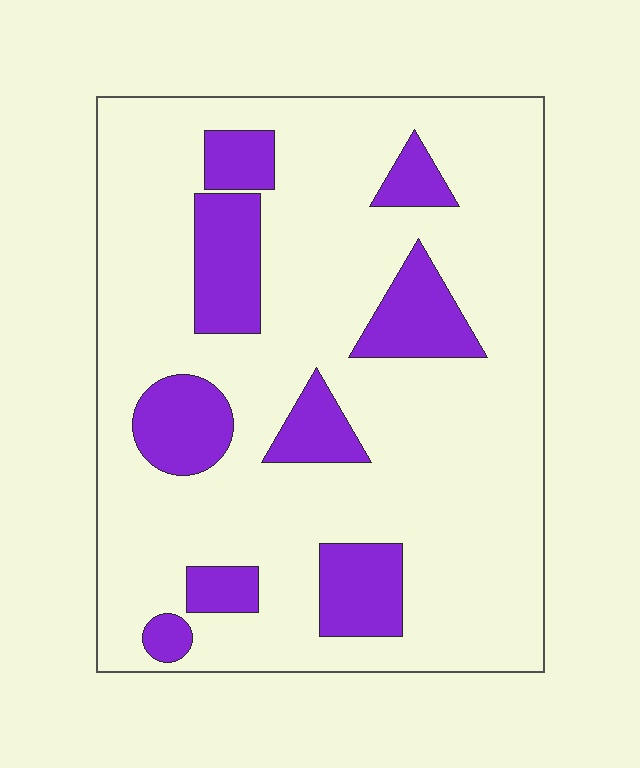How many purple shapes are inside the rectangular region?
9.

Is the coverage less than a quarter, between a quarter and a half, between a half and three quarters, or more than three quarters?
Less than a quarter.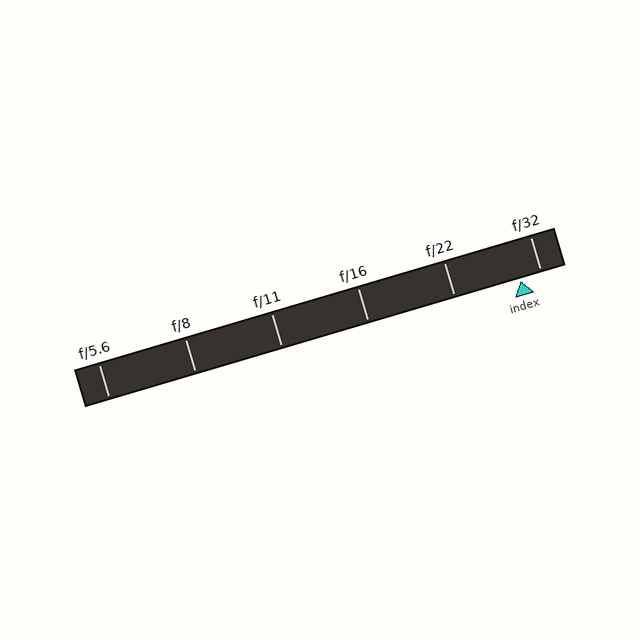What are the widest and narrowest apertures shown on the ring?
The widest aperture shown is f/5.6 and the narrowest is f/32.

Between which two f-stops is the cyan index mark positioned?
The index mark is between f/22 and f/32.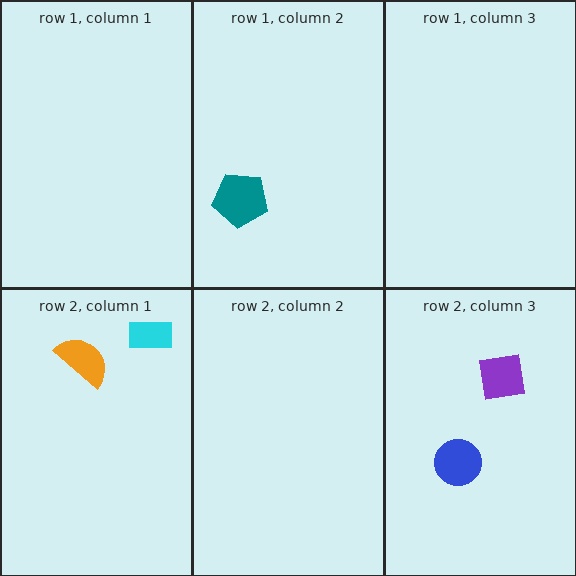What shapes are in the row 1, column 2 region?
The teal pentagon.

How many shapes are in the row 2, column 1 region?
2.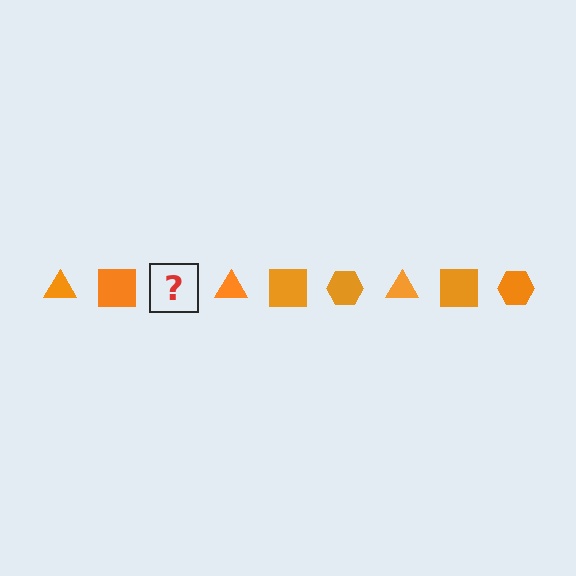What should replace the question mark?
The question mark should be replaced with an orange hexagon.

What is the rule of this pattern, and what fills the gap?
The rule is that the pattern cycles through triangle, square, hexagon shapes in orange. The gap should be filled with an orange hexagon.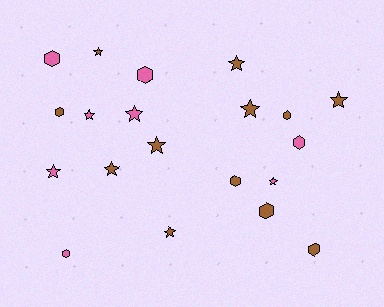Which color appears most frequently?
Brown, with 12 objects.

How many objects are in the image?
There are 20 objects.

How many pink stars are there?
There are 4 pink stars.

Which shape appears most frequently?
Star, with 11 objects.